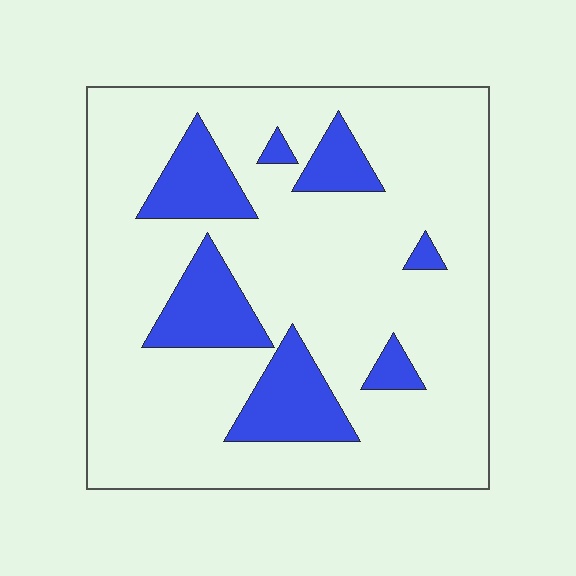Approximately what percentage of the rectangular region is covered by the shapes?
Approximately 20%.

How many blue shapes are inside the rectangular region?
7.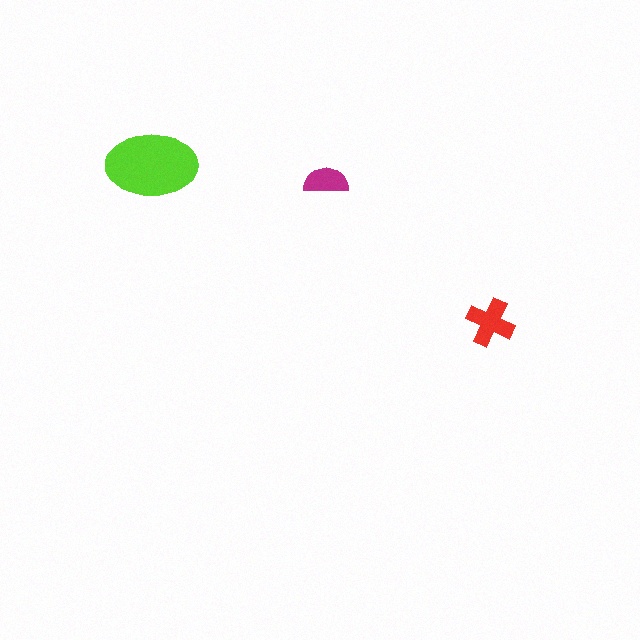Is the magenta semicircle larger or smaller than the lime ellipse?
Smaller.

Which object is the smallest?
The magenta semicircle.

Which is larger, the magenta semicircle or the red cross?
The red cross.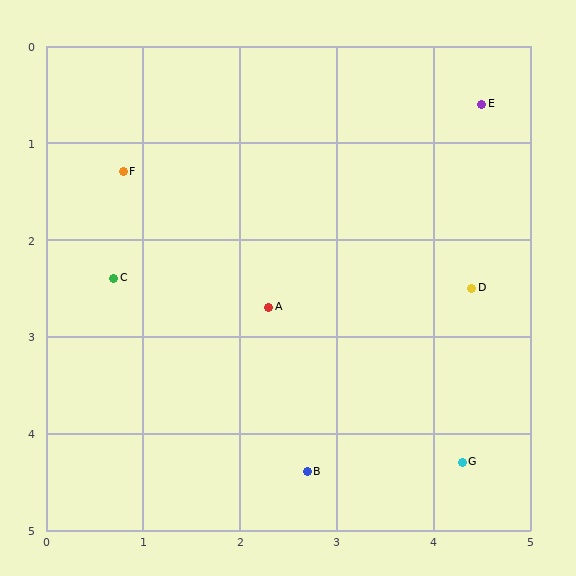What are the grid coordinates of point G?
Point G is at approximately (4.3, 4.3).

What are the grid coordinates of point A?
Point A is at approximately (2.3, 2.7).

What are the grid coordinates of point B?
Point B is at approximately (2.7, 4.4).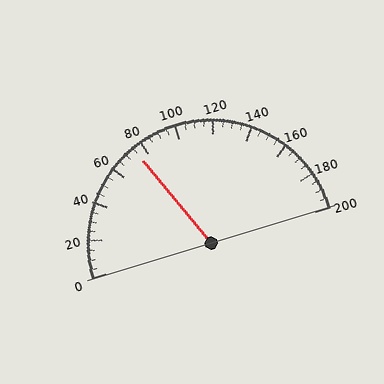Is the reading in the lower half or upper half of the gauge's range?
The reading is in the lower half of the range (0 to 200).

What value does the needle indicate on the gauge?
The needle indicates approximately 75.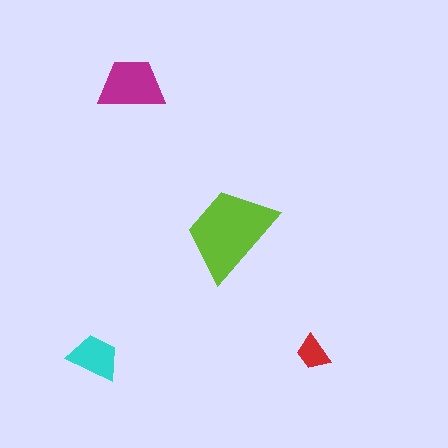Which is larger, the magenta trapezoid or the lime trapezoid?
The lime one.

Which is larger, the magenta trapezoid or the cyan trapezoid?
The magenta one.